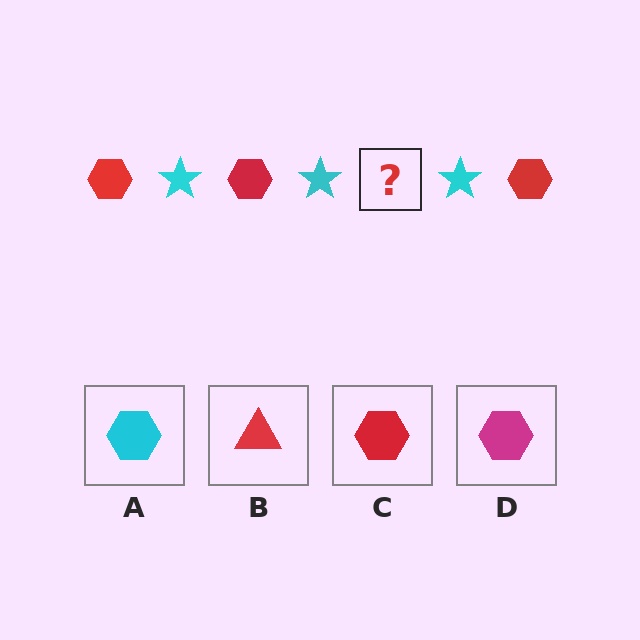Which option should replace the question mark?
Option C.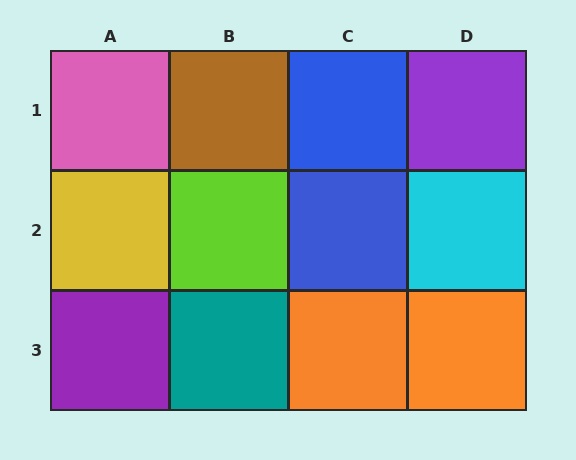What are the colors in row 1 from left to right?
Pink, brown, blue, purple.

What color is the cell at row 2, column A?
Yellow.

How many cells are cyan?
1 cell is cyan.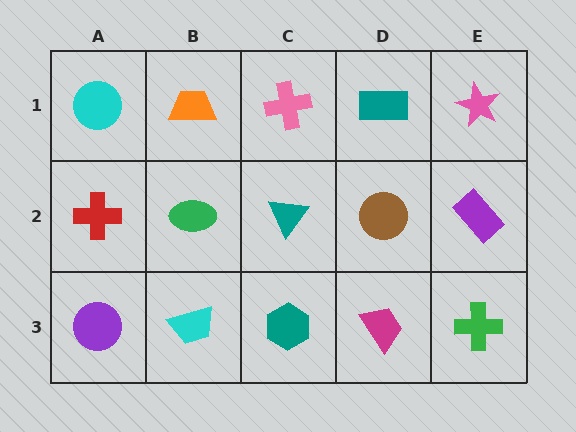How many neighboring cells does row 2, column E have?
3.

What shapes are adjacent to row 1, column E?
A purple rectangle (row 2, column E), a teal rectangle (row 1, column D).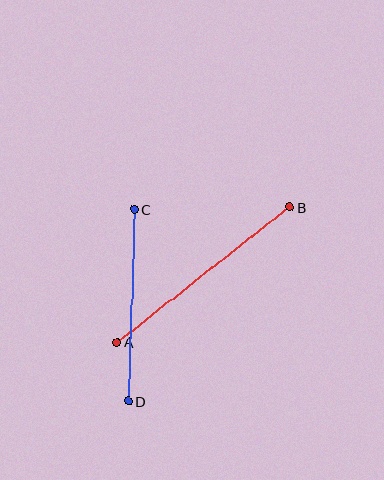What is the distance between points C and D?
The distance is approximately 192 pixels.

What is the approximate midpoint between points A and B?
The midpoint is at approximately (203, 275) pixels.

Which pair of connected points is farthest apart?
Points A and B are farthest apart.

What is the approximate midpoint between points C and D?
The midpoint is at approximately (131, 305) pixels.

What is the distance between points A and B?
The distance is approximately 219 pixels.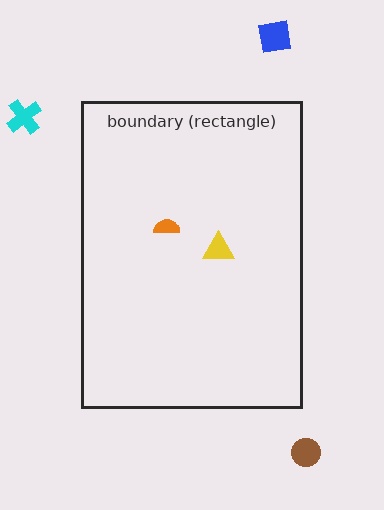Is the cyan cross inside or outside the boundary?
Outside.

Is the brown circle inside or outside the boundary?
Outside.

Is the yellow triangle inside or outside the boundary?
Inside.